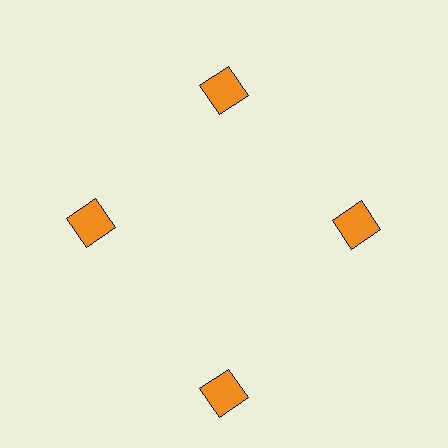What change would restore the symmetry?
The symmetry would be restored by moving it inward, back onto the ring so that all 4 diamonds sit at equal angles and equal distance from the center.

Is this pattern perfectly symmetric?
No. The 4 orange diamonds are arranged in a ring, but one element near the 6 o'clock position is pushed outward from the center, breaking the 4-fold rotational symmetry.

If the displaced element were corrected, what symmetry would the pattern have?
It would have 4-fold rotational symmetry — the pattern would map onto itself every 90 degrees.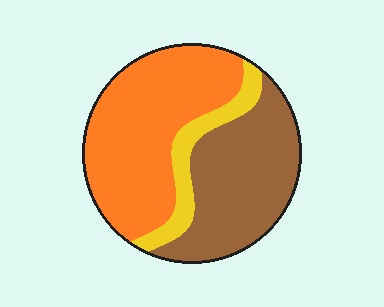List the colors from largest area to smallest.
From largest to smallest: orange, brown, yellow.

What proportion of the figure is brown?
Brown covers 39% of the figure.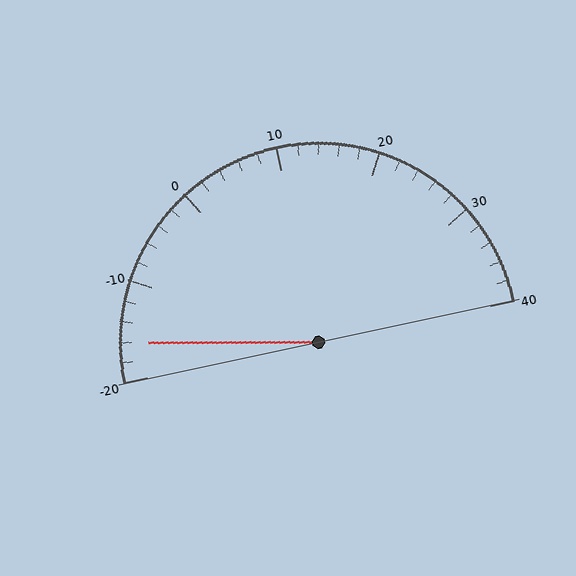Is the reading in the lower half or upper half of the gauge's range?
The reading is in the lower half of the range (-20 to 40).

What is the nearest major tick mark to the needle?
The nearest major tick mark is -20.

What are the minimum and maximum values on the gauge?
The gauge ranges from -20 to 40.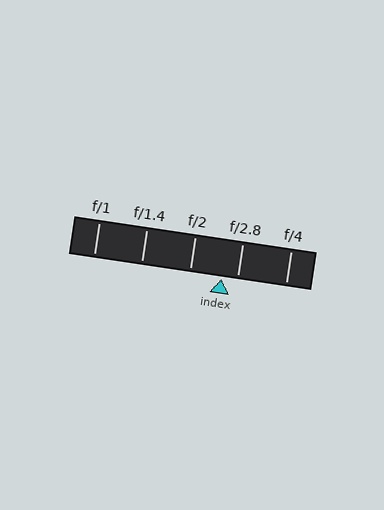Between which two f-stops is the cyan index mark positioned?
The index mark is between f/2 and f/2.8.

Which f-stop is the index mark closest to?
The index mark is closest to f/2.8.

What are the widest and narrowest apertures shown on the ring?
The widest aperture shown is f/1 and the narrowest is f/4.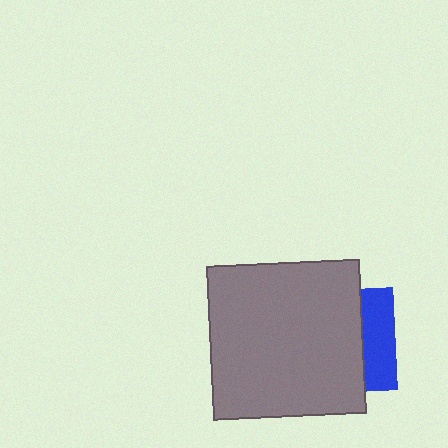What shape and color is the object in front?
The object in front is a gray square.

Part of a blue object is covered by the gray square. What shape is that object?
It is a square.